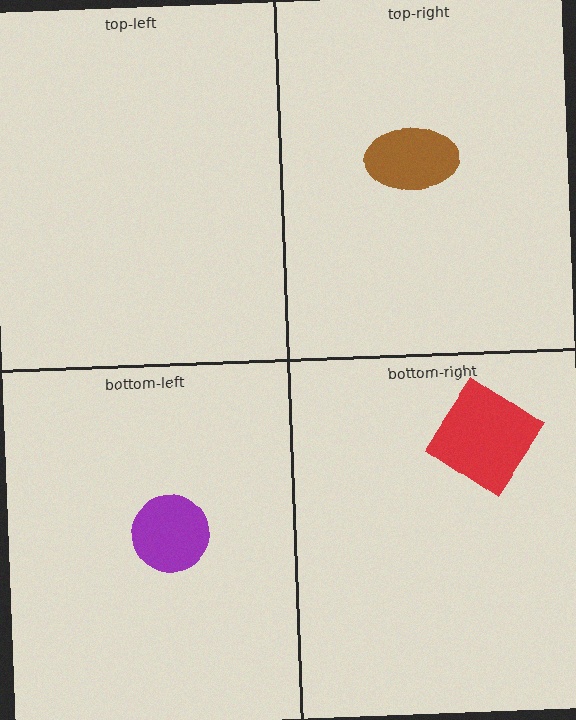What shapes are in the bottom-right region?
The red diamond.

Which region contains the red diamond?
The bottom-right region.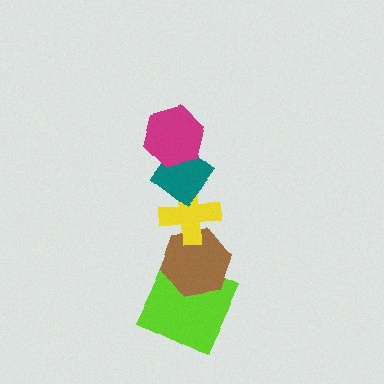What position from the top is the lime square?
The lime square is 5th from the top.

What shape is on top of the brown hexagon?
The yellow cross is on top of the brown hexagon.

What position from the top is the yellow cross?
The yellow cross is 3rd from the top.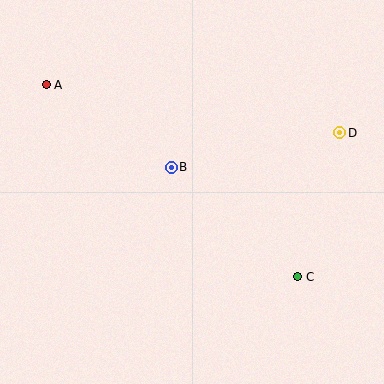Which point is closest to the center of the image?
Point B at (171, 167) is closest to the center.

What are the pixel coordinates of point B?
Point B is at (171, 167).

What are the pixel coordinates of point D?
Point D is at (339, 133).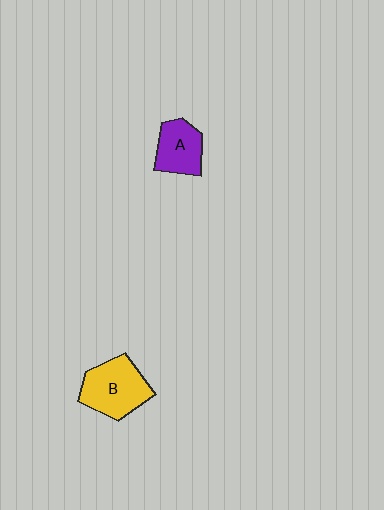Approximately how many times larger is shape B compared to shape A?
Approximately 1.4 times.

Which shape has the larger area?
Shape B (yellow).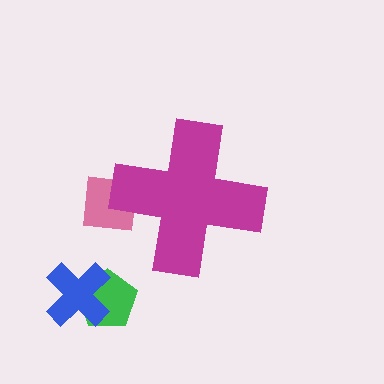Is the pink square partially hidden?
Yes, the pink square is partially hidden behind the magenta cross.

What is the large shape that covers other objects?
A magenta cross.